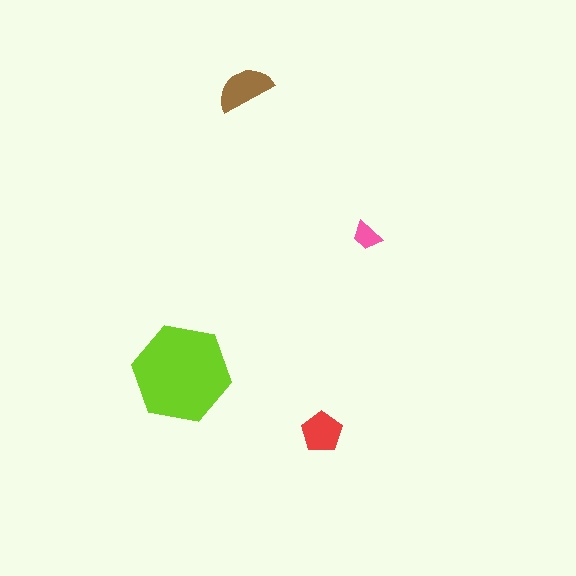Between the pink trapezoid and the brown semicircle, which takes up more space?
The brown semicircle.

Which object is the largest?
The lime hexagon.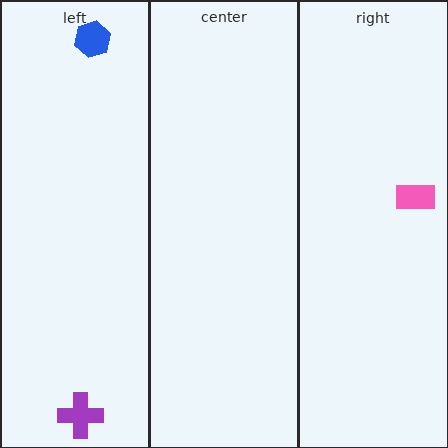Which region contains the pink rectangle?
The right region.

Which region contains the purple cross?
The left region.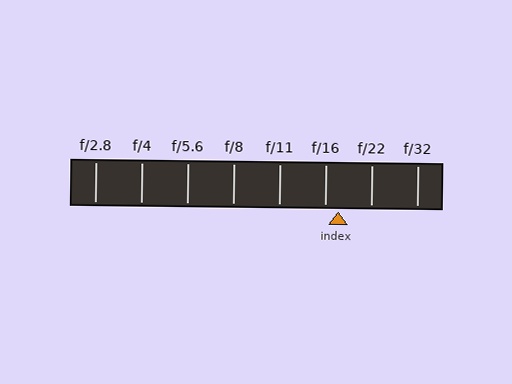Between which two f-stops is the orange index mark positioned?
The index mark is between f/16 and f/22.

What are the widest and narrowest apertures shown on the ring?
The widest aperture shown is f/2.8 and the narrowest is f/32.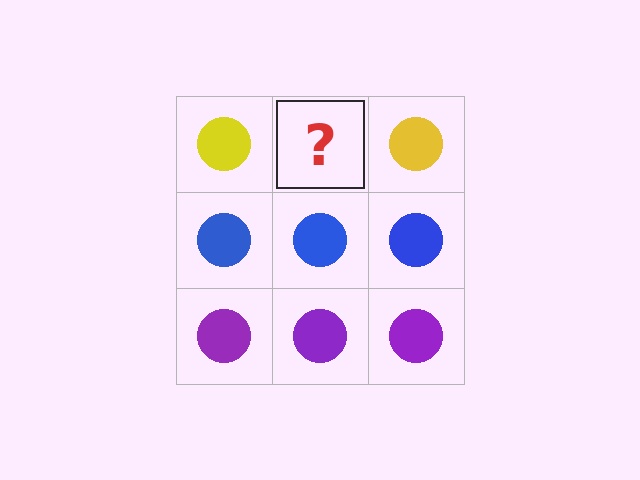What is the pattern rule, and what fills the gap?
The rule is that each row has a consistent color. The gap should be filled with a yellow circle.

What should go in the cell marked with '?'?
The missing cell should contain a yellow circle.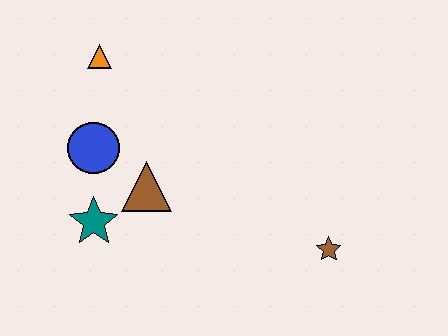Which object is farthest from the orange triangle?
The brown star is farthest from the orange triangle.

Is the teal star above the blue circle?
No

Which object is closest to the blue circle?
The brown triangle is closest to the blue circle.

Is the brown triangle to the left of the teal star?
No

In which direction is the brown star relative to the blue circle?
The brown star is to the right of the blue circle.